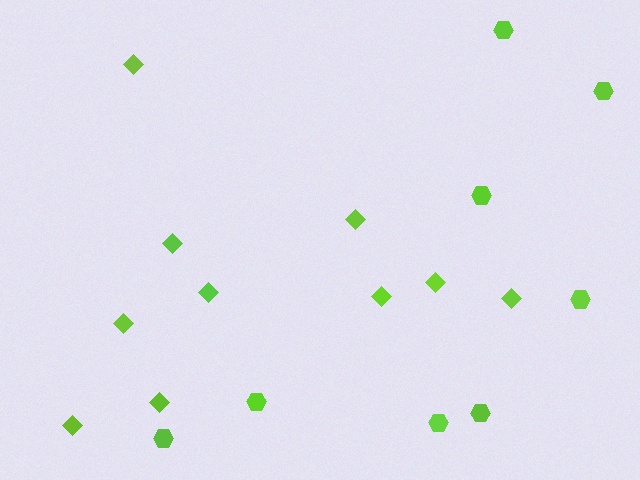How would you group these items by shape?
There are 2 groups: one group of hexagons (8) and one group of diamonds (10).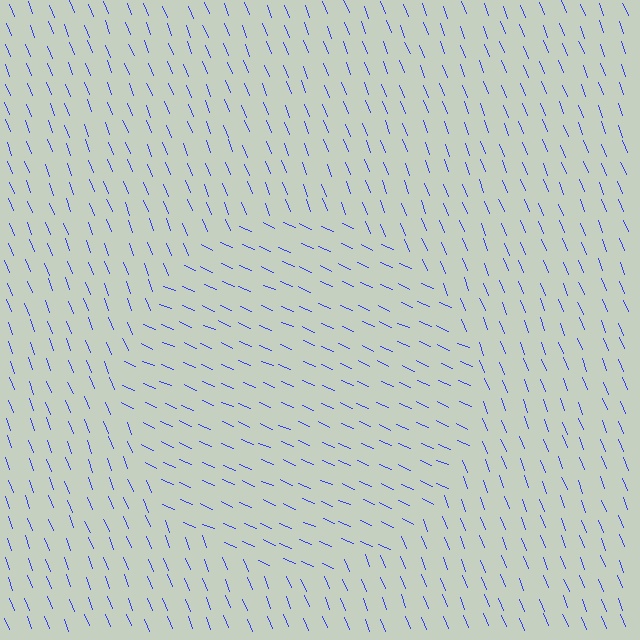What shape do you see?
I see a circle.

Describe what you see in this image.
The image is filled with small blue line segments. A circle region in the image has lines oriented differently from the surrounding lines, creating a visible texture boundary.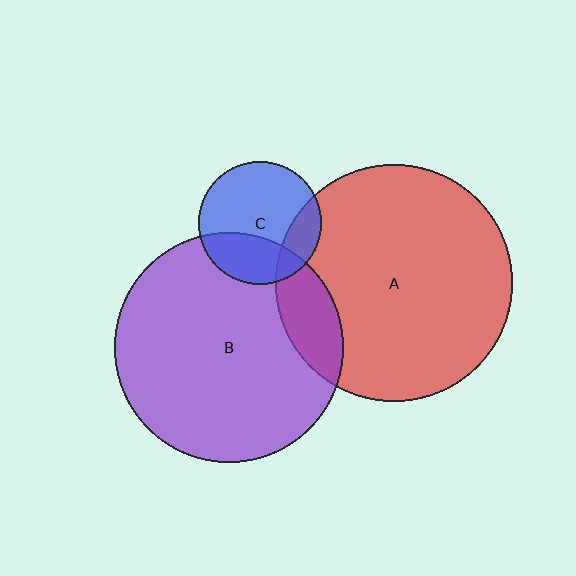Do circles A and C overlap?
Yes.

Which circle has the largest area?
Circle A (red).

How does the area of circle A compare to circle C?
Approximately 3.7 times.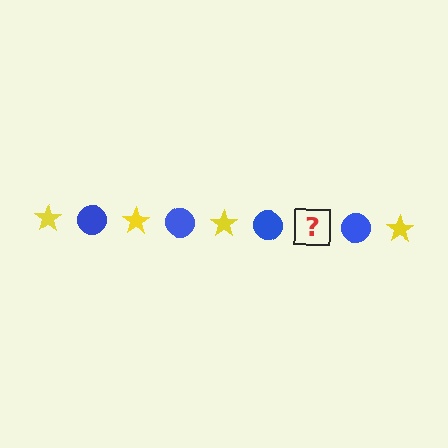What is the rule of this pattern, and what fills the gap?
The rule is that the pattern alternates between yellow star and blue circle. The gap should be filled with a yellow star.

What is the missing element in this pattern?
The missing element is a yellow star.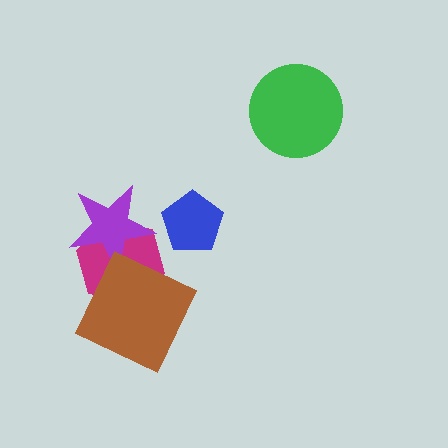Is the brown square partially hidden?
No, no other shape covers it.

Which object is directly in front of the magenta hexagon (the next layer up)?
The purple star is directly in front of the magenta hexagon.